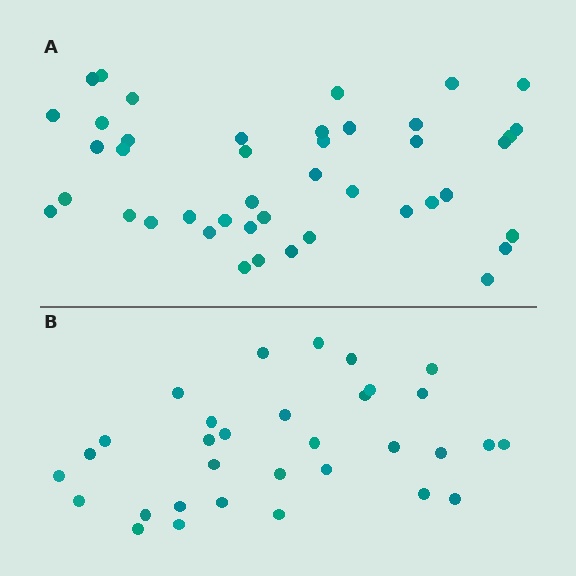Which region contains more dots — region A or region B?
Region A (the top region) has more dots.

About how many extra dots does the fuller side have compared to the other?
Region A has roughly 12 or so more dots than region B.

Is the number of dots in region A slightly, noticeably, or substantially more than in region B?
Region A has noticeably more, but not dramatically so. The ratio is roughly 1.3 to 1.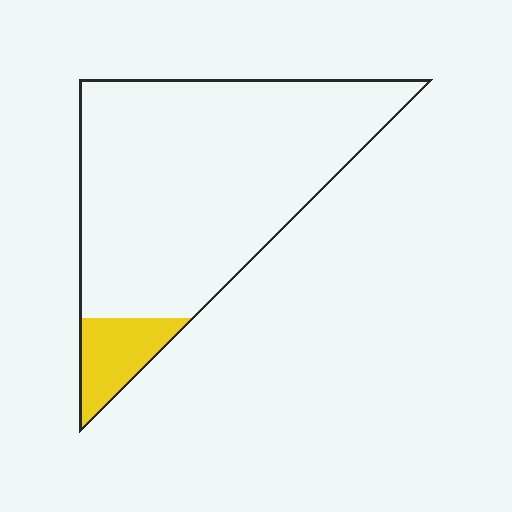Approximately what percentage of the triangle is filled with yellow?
Approximately 10%.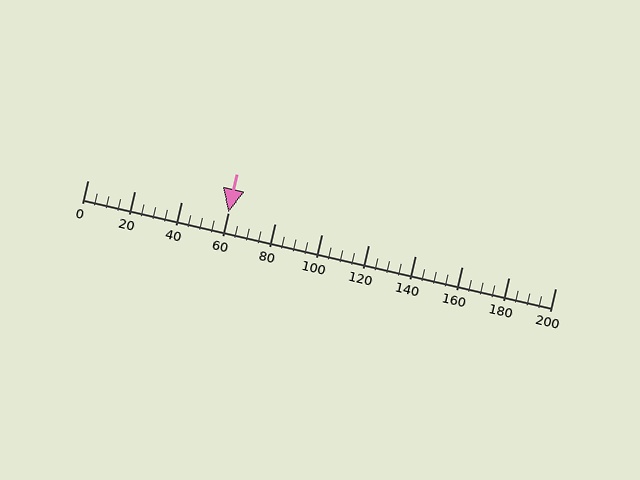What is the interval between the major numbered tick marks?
The major tick marks are spaced 20 units apart.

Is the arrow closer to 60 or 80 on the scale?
The arrow is closer to 60.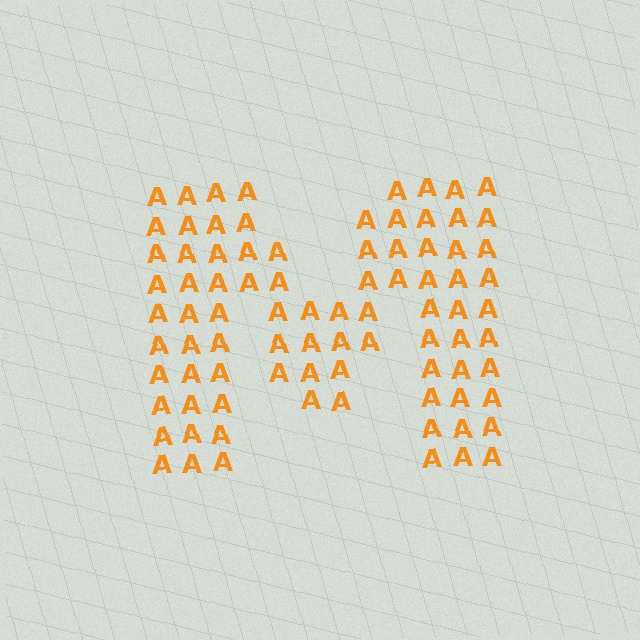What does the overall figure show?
The overall figure shows the letter M.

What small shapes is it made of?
It is made of small letter A's.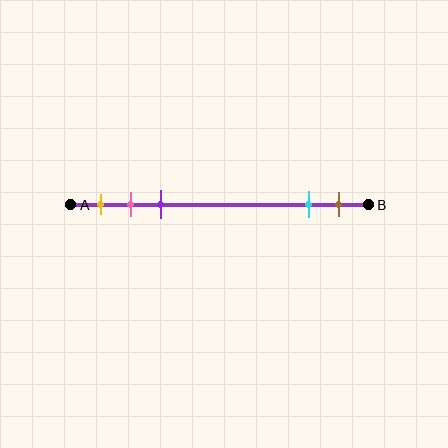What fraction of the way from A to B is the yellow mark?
The yellow mark is approximately 10% (0.1) of the way from A to B.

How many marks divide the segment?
There are 5 marks dividing the segment.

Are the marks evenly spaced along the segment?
No, the marks are not evenly spaced.